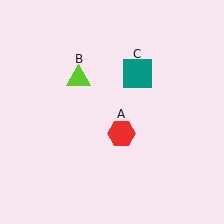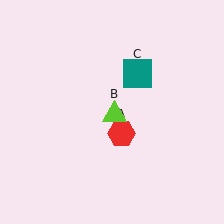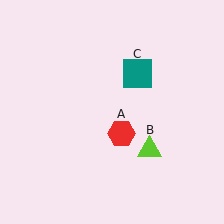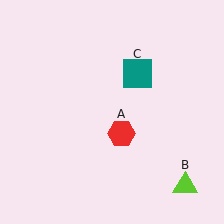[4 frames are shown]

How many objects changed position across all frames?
1 object changed position: lime triangle (object B).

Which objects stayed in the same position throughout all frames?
Red hexagon (object A) and teal square (object C) remained stationary.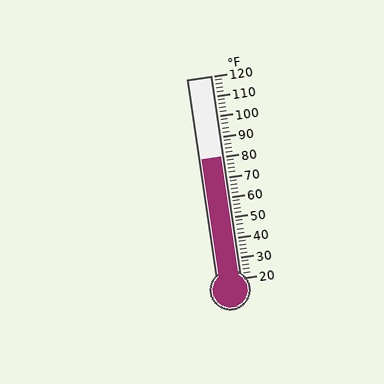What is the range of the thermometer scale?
The thermometer scale ranges from 20°F to 120°F.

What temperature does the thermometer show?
The thermometer shows approximately 80°F.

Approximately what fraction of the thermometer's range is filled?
The thermometer is filled to approximately 60% of its range.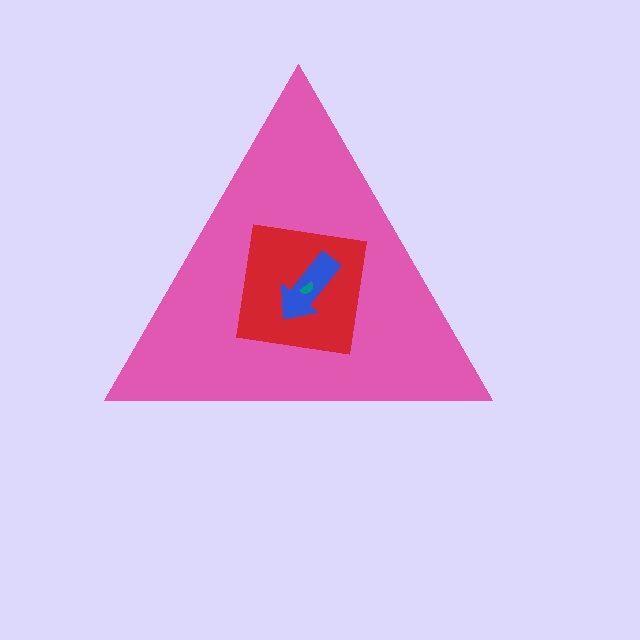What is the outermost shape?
The pink triangle.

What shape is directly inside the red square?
The blue arrow.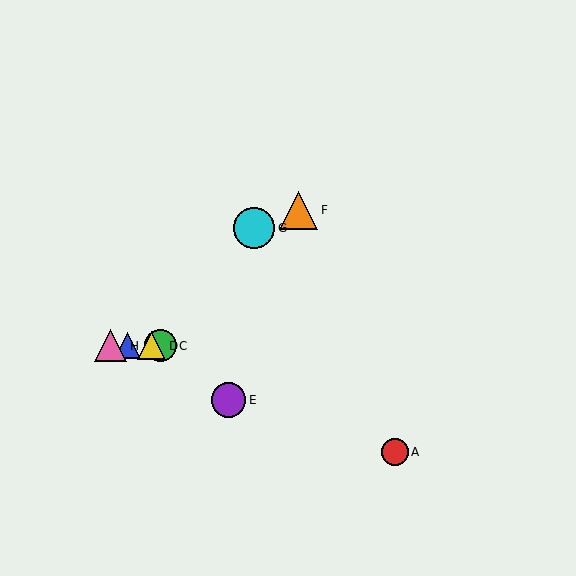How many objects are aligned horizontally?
4 objects (B, C, D, H) are aligned horizontally.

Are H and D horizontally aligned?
Yes, both are at y≈346.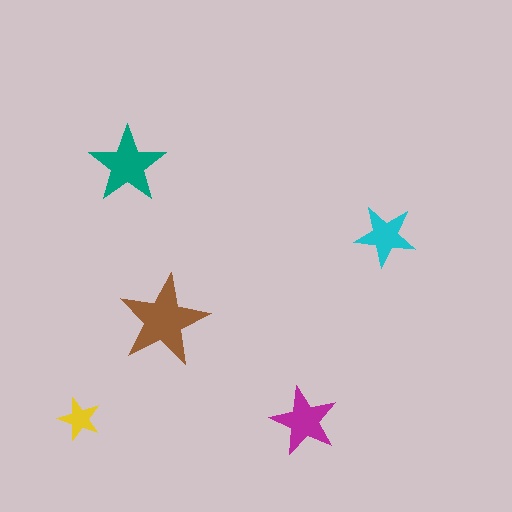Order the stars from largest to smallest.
the brown one, the teal one, the magenta one, the cyan one, the yellow one.